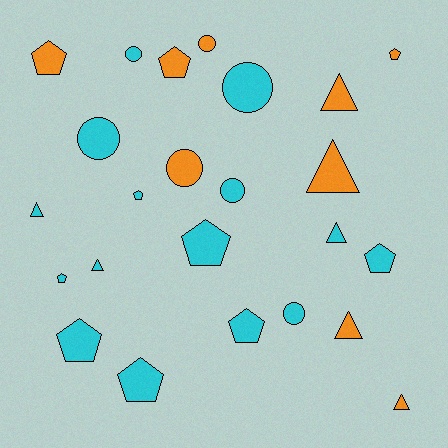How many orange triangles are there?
There are 4 orange triangles.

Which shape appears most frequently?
Pentagon, with 10 objects.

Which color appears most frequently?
Cyan, with 15 objects.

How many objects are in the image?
There are 24 objects.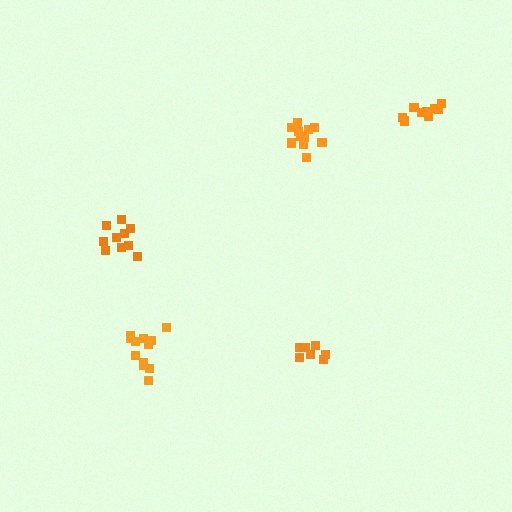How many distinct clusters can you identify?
There are 5 distinct clusters.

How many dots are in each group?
Group 1: 10 dots, Group 2: 7 dots, Group 3: 9 dots, Group 4: 12 dots, Group 5: 12 dots (50 total).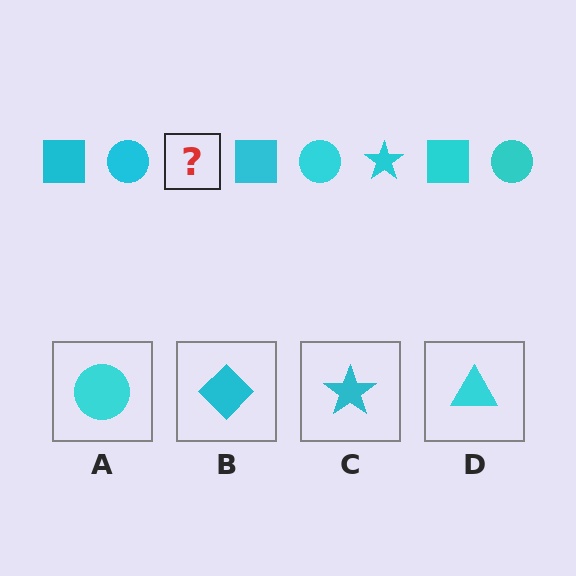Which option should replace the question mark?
Option C.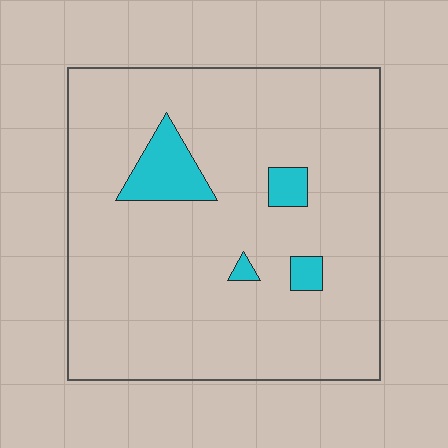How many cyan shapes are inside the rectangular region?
4.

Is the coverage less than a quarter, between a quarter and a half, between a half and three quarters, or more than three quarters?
Less than a quarter.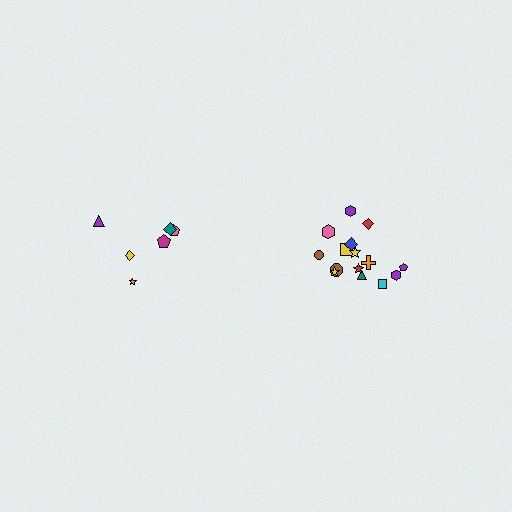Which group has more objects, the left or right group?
The right group.